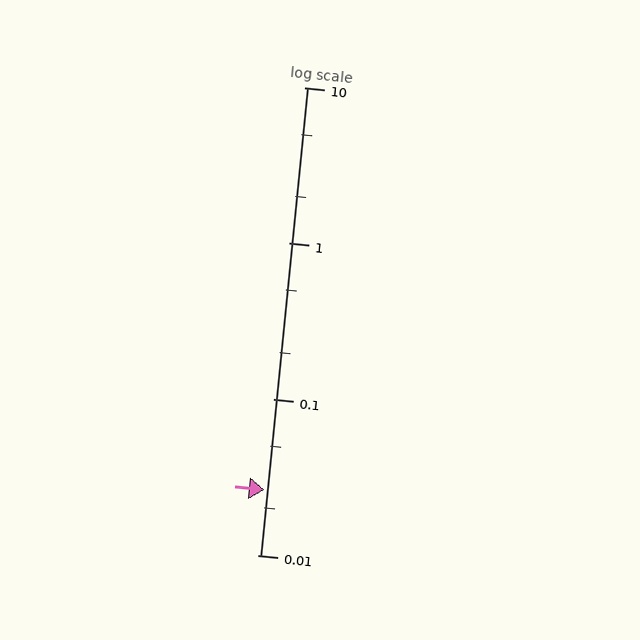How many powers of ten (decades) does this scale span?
The scale spans 3 decades, from 0.01 to 10.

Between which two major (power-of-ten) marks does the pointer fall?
The pointer is between 0.01 and 0.1.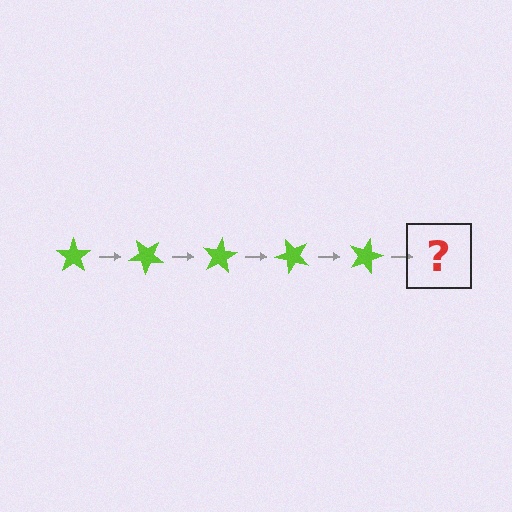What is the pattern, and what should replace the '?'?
The pattern is that the star rotates 40 degrees each step. The '?' should be a lime star rotated 200 degrees.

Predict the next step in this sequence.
The next step is a lime star rotated 200 degrees.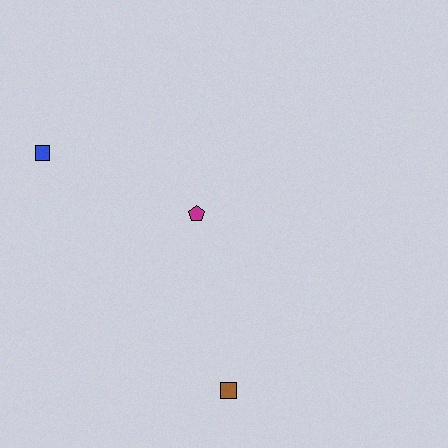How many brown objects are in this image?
There is 1 brown object.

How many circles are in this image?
There are no circles.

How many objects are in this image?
There are 3 objects.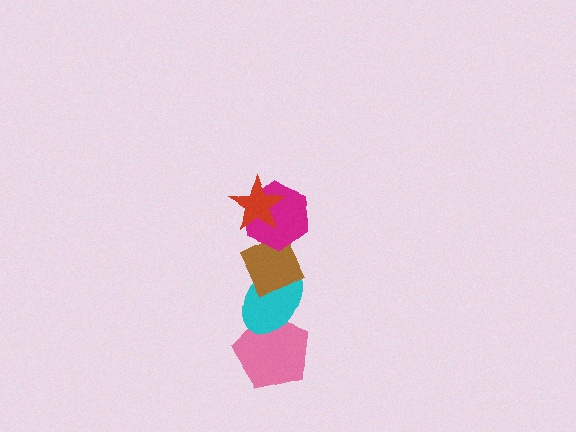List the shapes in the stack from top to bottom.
From top to bottom: the red star, the magenta hexagon, the brown diamond, the cyan ellipse, the pink pentagon.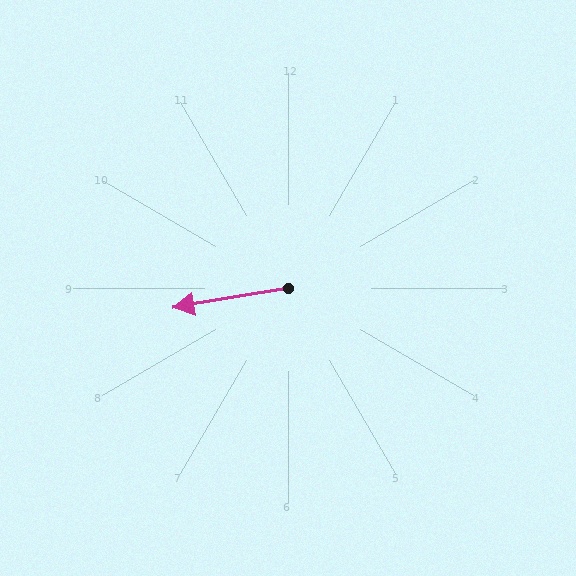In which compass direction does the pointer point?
West.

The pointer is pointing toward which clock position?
Roughly 9 o'clock.